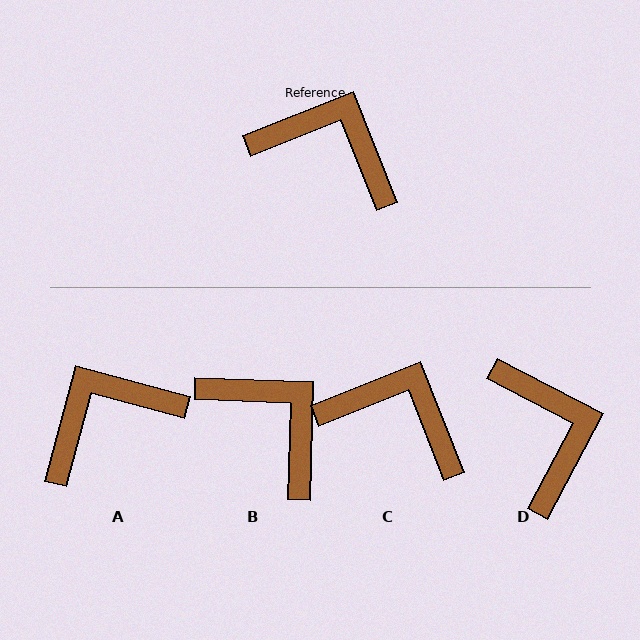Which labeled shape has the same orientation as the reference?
C.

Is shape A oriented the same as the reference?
No, it is off by about 54 degrees.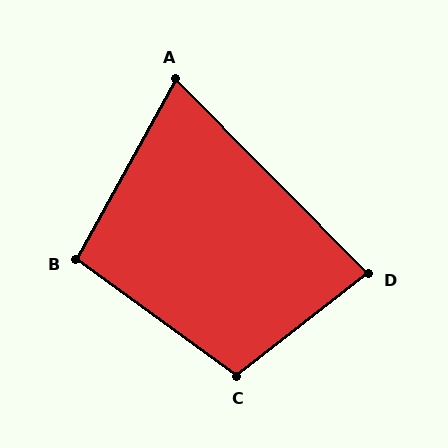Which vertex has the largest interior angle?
C, at approximately 106 degrees.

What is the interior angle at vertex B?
Approximately 97 degrees (obtuse).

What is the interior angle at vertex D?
Approximately 83 degrees (acute).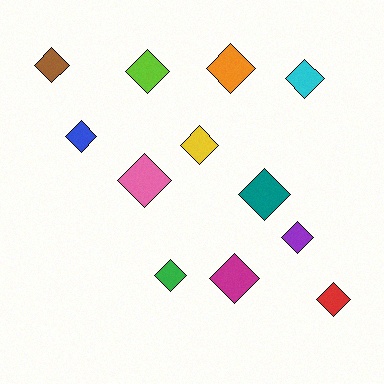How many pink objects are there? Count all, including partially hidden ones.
There is 1 pink object.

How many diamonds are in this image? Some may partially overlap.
There are 12 diamonds.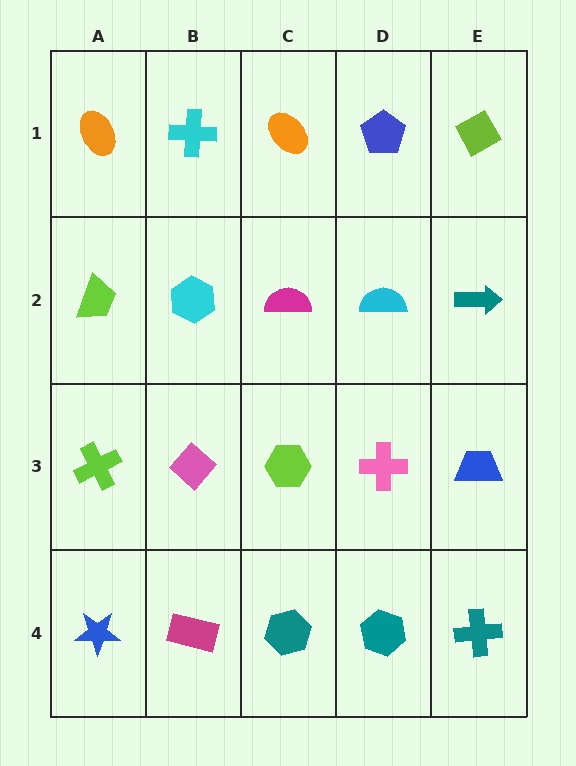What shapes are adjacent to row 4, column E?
A blue trapezoid (row 3, column E), a teal hexagon (row 4, column D).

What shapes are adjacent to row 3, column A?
A lime trapezoid (row 2, column A), a blue star (row 4, column A), a pink diamond (row 3, column B).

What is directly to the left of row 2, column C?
A cyan hexagon.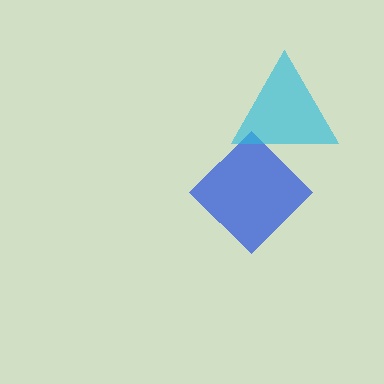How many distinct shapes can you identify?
There are 2 distinct shapes: a blue diamond, a cyan triangle.